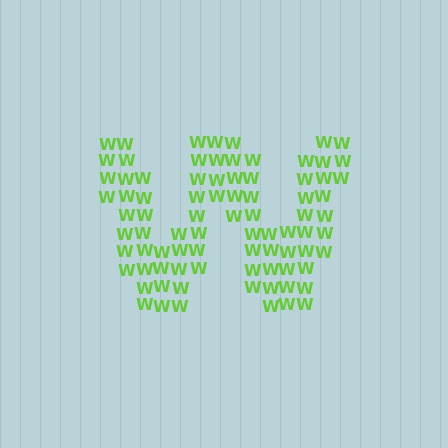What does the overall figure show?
The overall figure shows the letter W.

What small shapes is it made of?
It is made of small letter W's.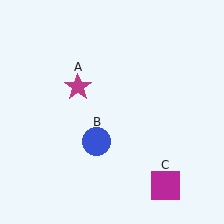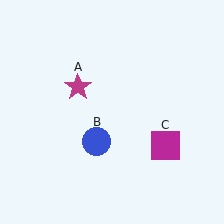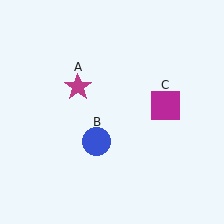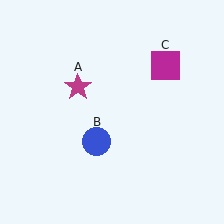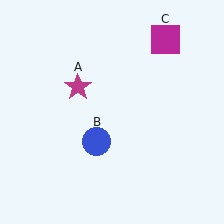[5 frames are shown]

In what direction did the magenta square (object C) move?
The magenta square (object C) moved up.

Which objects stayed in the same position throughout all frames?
Magenta star (object A) and blue circle (object B) remained stationary.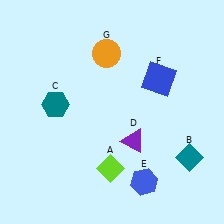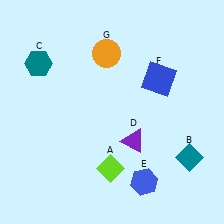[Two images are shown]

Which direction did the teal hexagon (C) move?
The teal hexagon (C) moved up.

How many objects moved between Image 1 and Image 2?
1 object moved between the two images.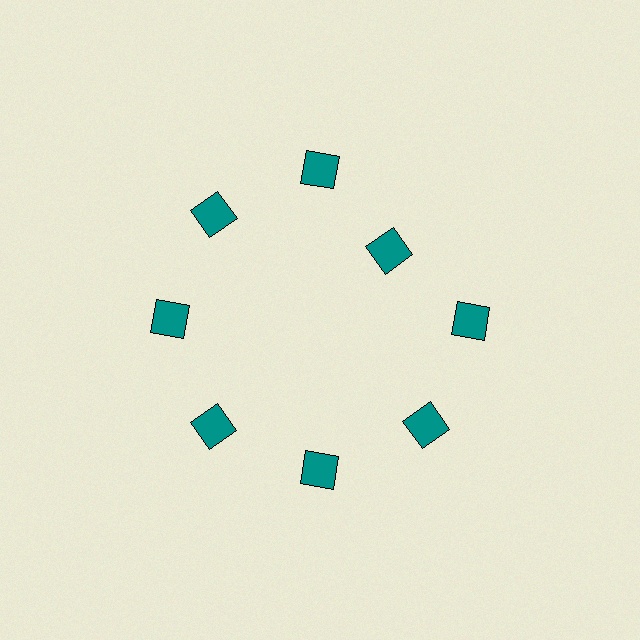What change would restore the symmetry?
The symmetry would be restored by moving it outward, back onto the ring so that all 8 squares sit at equal angles and equal distance from the center.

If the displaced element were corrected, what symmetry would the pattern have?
It would have 8-fold rotational symmetry — the pattern would map onto itself every 45 degrees.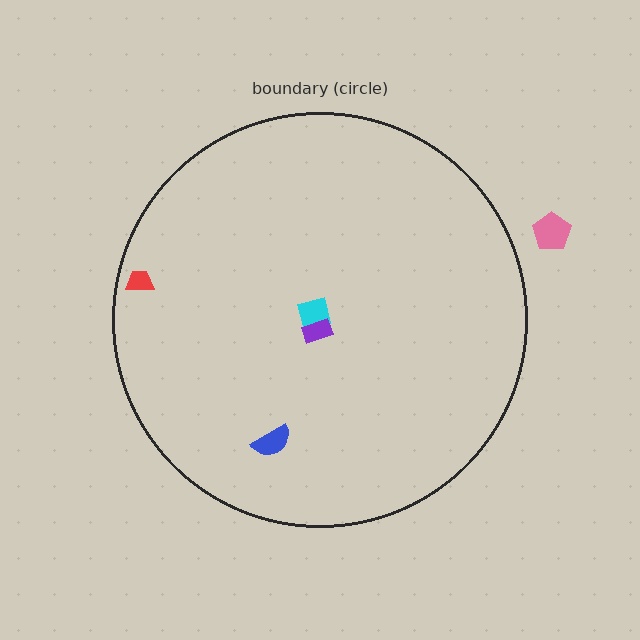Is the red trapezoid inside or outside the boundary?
Inside.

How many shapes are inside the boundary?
4 inside, 1 outside.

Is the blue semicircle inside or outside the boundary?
Inside.